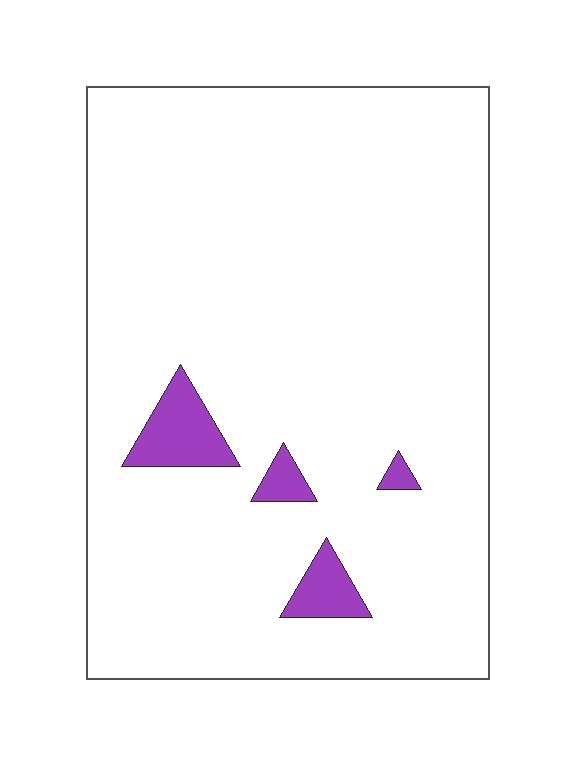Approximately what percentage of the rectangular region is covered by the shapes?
Approximately 5%.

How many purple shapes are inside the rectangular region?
4.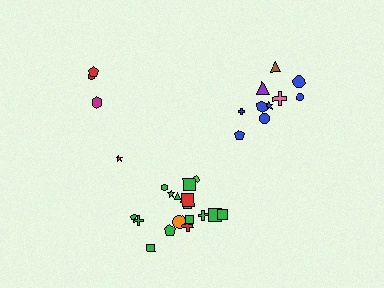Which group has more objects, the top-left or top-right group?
The top-right group.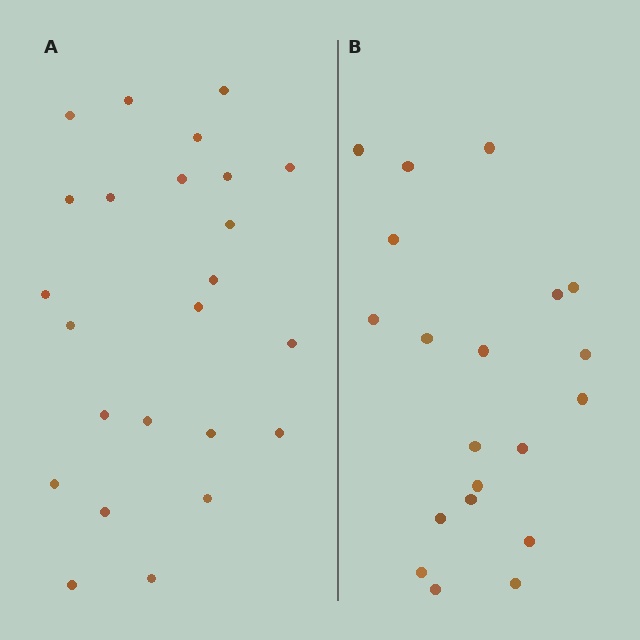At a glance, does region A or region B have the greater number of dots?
Region A (the left region) has more dots.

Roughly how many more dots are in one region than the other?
Region A has about 4 more dots than region B.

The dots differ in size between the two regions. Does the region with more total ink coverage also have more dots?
No. Region B has more total ink coverage because its dots are larger, but region A actually contains more individual dots. Total area can be misleading — the number of items is what matters here.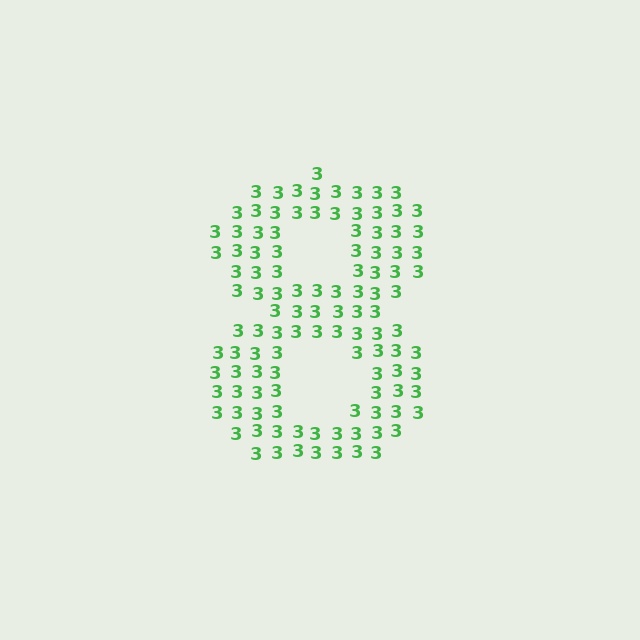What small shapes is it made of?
It is made of small digit 3's.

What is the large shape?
The large shape is the digit 8.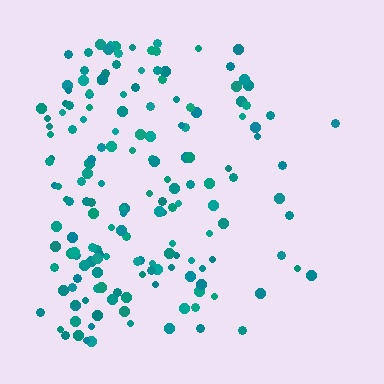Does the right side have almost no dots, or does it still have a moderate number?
Still a moderate number, just noticeably fewer than the left.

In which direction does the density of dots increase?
From right to left, with the left side densest.